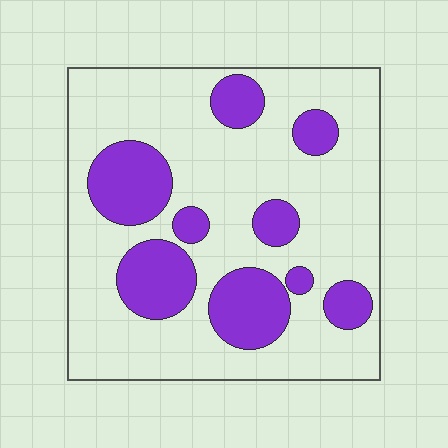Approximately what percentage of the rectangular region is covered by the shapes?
Approximately 25%.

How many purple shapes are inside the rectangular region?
9.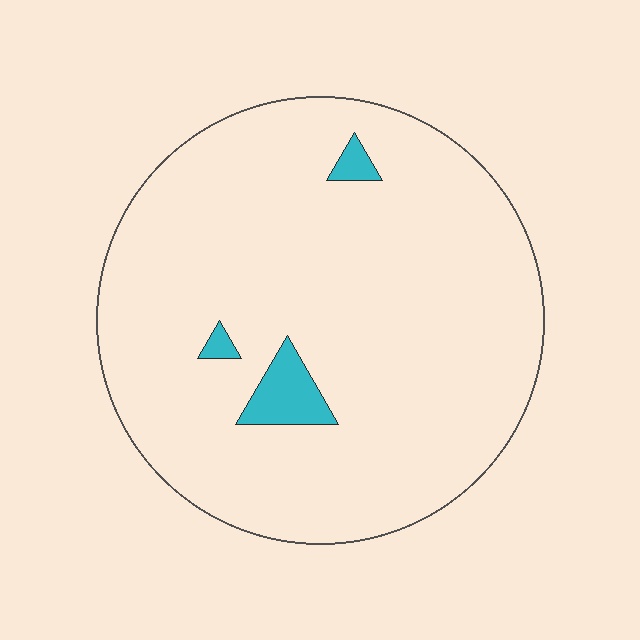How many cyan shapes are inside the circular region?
3.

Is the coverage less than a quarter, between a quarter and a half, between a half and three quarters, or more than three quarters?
Less than a quarter.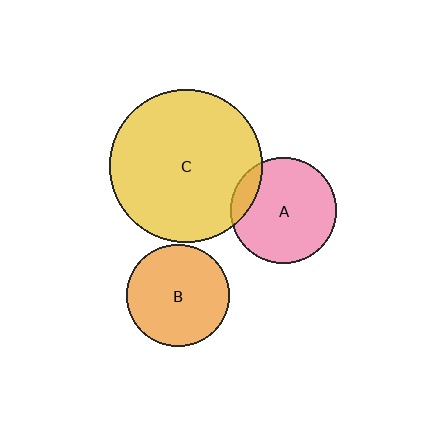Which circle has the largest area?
Circle C (yellow).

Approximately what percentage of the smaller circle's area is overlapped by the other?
Approximately 10%.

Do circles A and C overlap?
Yes.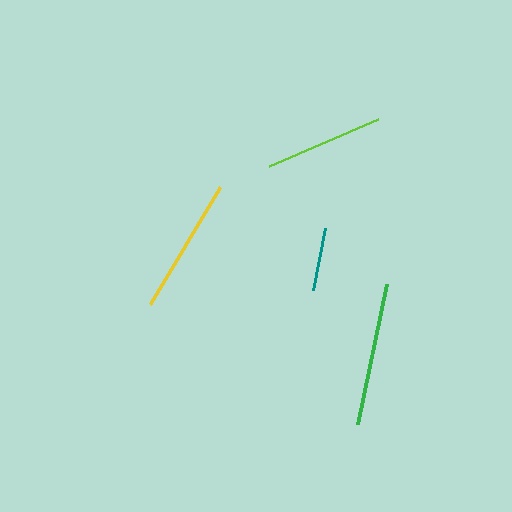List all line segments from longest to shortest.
From longest to shortest: green, yellow, lime, teal.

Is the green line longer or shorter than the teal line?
The green line is longer than the teal line.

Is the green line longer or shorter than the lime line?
The green line is longer than the lime line.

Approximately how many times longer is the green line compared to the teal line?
The green line is approximately 2.3 times the length of the teal line.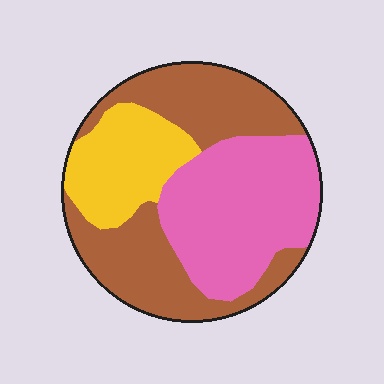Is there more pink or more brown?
Brown.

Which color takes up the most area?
Brown, at roughly 45%.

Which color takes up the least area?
Yellow, at roughly 20%.